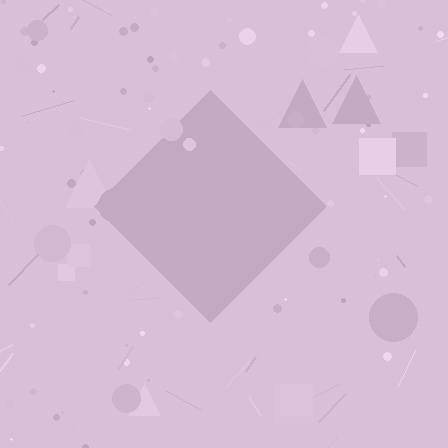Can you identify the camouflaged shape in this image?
The camouflaged shape is a diamond.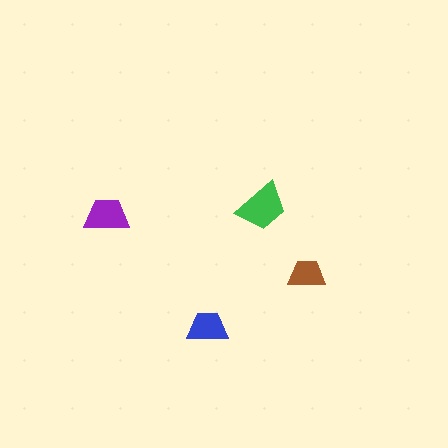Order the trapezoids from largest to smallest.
the green one, the purple one, the blue one, the brown one.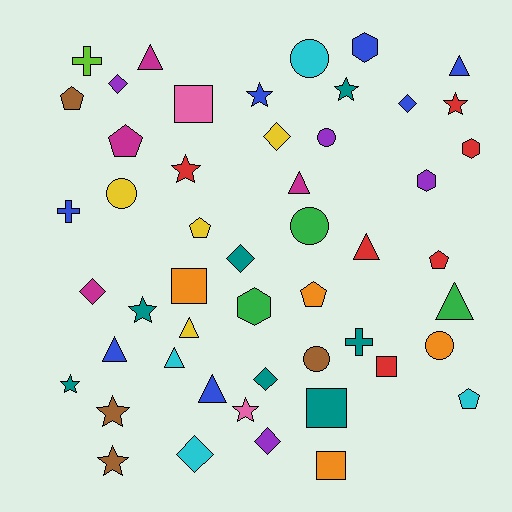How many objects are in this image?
There are 50 objects.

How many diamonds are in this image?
There are 8 diamonds.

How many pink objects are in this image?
There are 2 pink objects.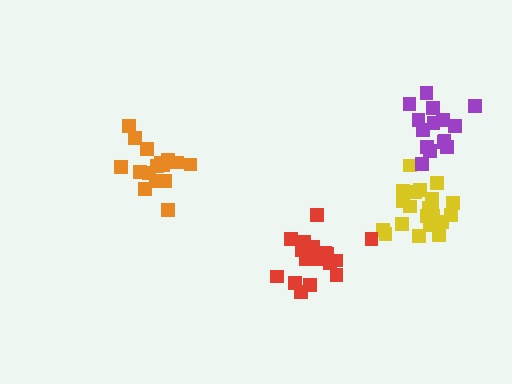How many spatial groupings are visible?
There are 4 spatial groupings.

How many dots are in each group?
Group 1: 21 dots, Group 2: 16 dots, Group 3: 19 dots, Group 4: 15 dots (71 total).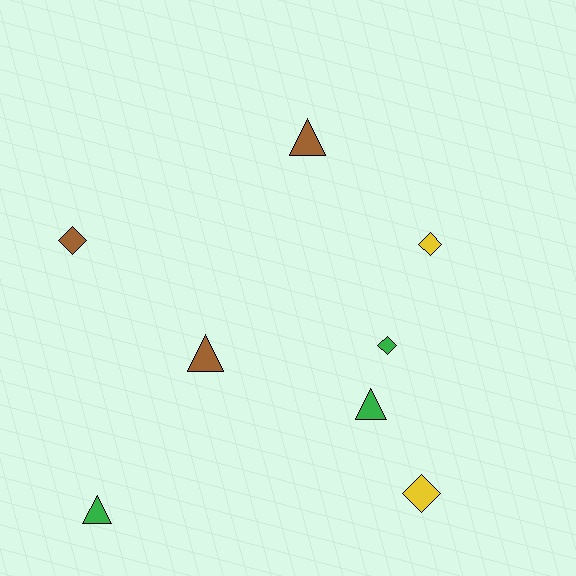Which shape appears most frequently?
Triangle, with 4 objects.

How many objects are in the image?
There are 8 objects.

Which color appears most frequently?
Brown, with 3 objects.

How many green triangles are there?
There are 2 green triangles.